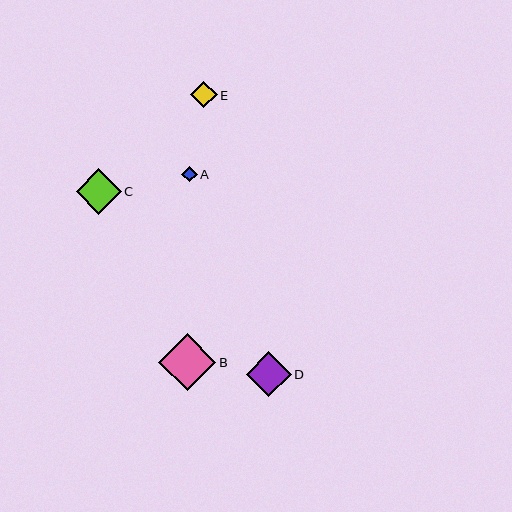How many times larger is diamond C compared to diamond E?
Diamond C is approximately 1.7 times the size of diamond E.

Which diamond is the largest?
Diamond B is the largest with a size of approximately 57 pixels.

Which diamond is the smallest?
Diamond A is the smallest with a size of approximately 15 pixels.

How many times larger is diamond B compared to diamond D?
Diamond B is approximately 1.3 times the size of diamond D.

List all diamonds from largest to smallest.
From largest to smallest: B, C, D, E, A.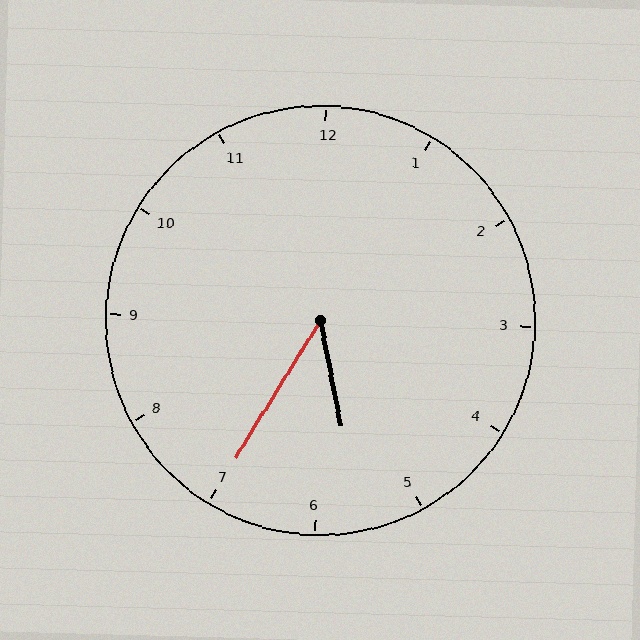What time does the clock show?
5:35.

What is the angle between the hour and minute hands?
Approximately 42 degrees.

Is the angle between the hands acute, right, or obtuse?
It is acute.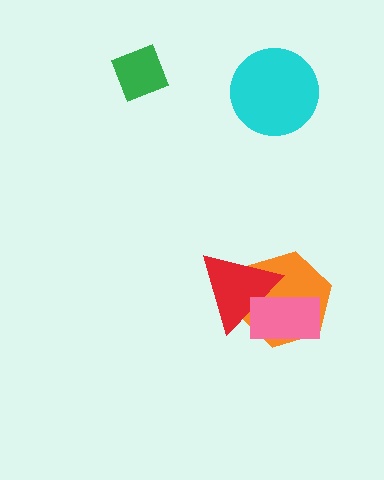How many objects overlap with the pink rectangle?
2 objects overlap with the pink rectangle.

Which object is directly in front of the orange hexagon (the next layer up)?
The red triangle is directly in front of the orange hexagon.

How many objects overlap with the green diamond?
0 objects overlap with the green diamond.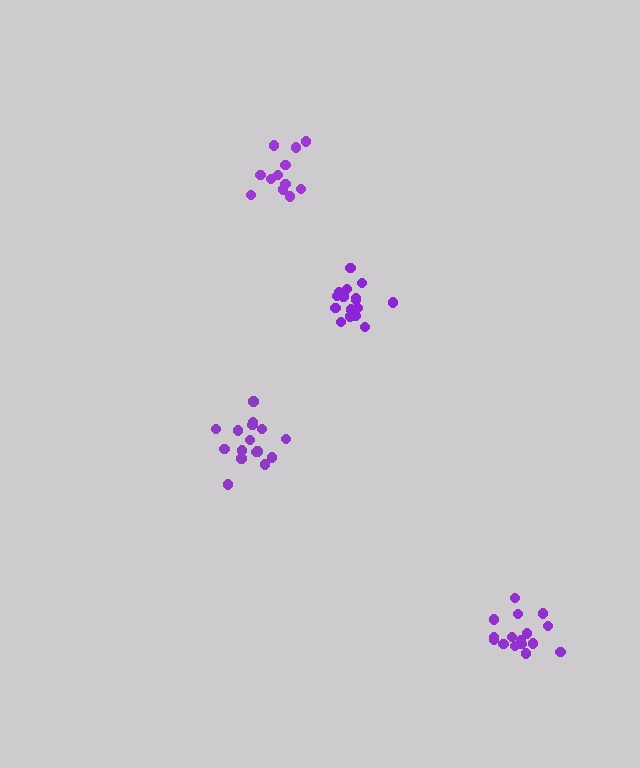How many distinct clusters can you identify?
There are 4 distinct clusters.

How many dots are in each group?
Group 1: 16 dots, Group 2: 16 dots, Group 3: 13 dots, Group 4: 16 dots (61 total).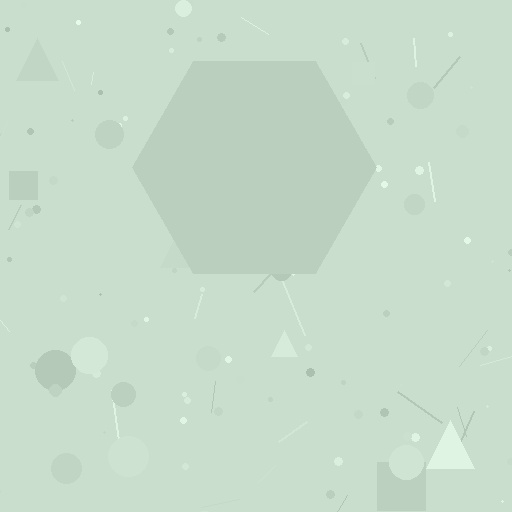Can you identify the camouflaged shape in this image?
The camouflaged shape is a hexagon.